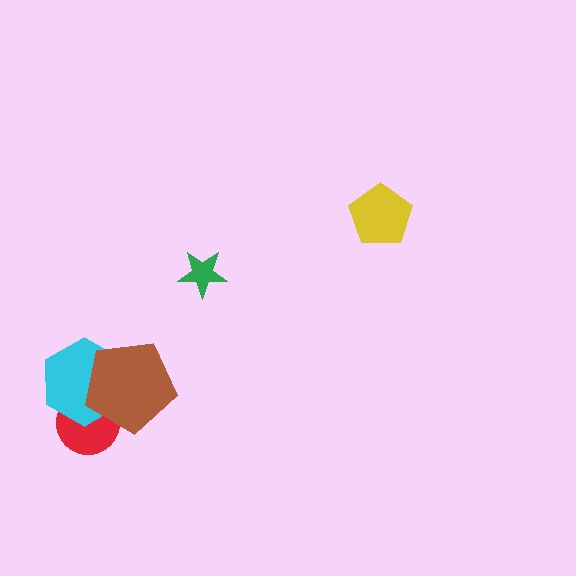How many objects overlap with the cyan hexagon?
2 objects overlap with the cyan hexagon.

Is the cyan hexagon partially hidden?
Yes, it is partially covered by another shape.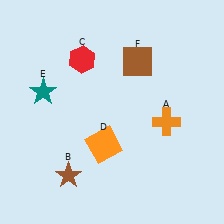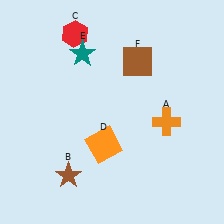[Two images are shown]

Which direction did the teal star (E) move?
The teal star (E) moved right.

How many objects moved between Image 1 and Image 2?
2 objects moved between the two images.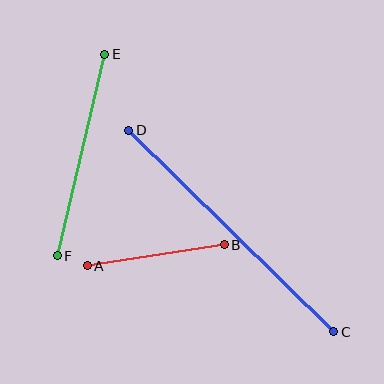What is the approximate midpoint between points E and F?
The midpoint is at approximately (81, 155) pixels.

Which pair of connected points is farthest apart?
Points C and D are farthest apart.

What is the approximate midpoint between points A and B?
The midpoint is at approximately (156, 255) pixels.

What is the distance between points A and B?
The distance is approximately 139 pixels.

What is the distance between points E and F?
The distance is approximately 207 pixels.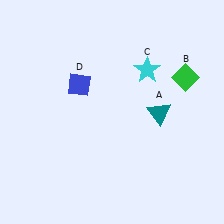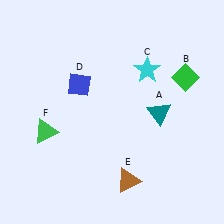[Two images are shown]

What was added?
A brown triangle (E), a green triangle (F) were added in Image 2.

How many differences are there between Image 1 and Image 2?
There are 2 differences between the two images.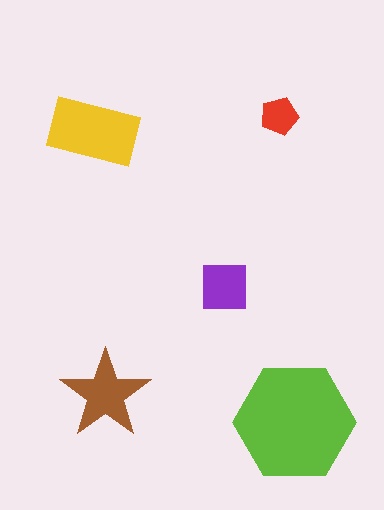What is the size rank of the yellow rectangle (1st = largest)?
2nd.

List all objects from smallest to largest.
The red pentagon, the purple square, the brown star, the yellow rectangle, the lime hexagon.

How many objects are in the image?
There are 5 objects in the image.